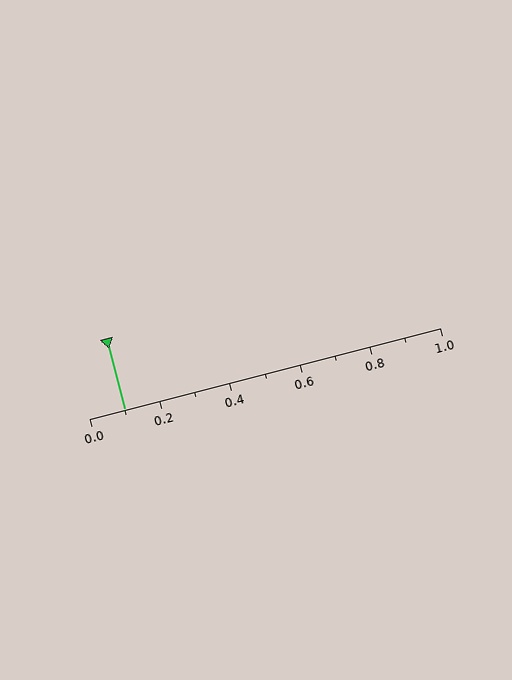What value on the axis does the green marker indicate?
The marker indicates approximately 0.1.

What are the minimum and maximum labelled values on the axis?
The axis runs from 0.0 to 1.0.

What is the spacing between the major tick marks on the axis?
The major ticks are spaced 0.2 apart.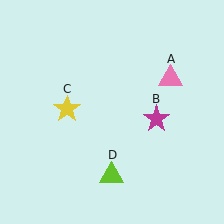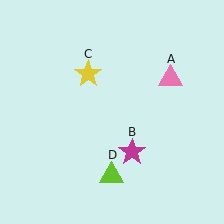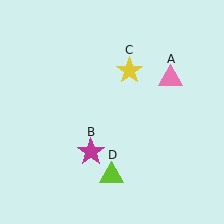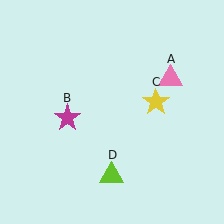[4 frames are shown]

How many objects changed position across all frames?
2 objects changed position: magenta star (object B), yellow star (object C).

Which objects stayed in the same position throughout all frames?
Pink triangle (object A) and lime triangle (object D) remained stationary.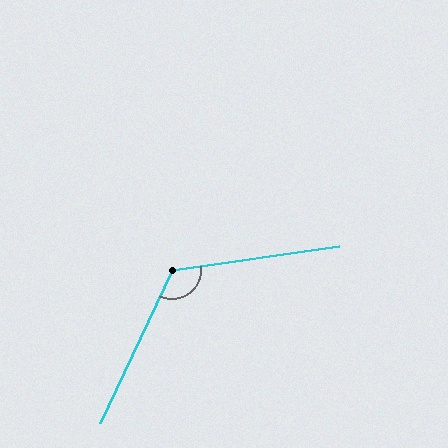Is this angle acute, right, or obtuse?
It is obtuse.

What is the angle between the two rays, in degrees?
Approximately 123 degrees.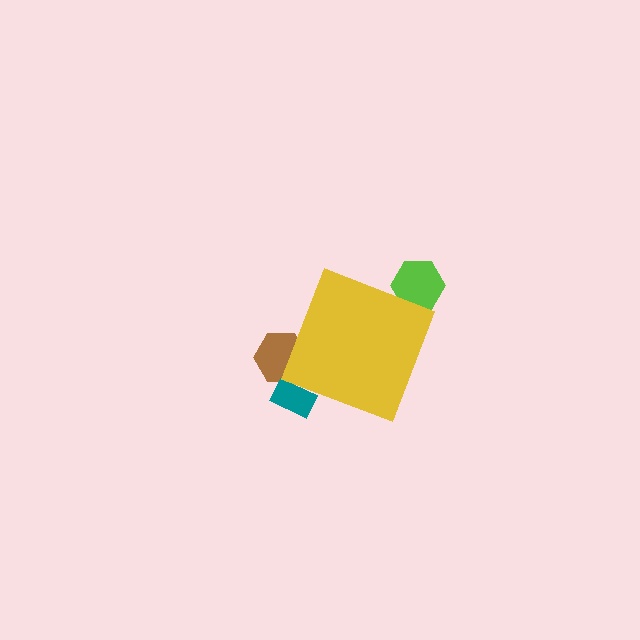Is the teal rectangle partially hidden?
Yes, the teal rectangle is partially hidden behind the yellow diamond.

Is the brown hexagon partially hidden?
Yes, the brown hexagon is partially hidden behind the yellow diamond.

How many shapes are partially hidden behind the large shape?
3 shapes are partially hidden.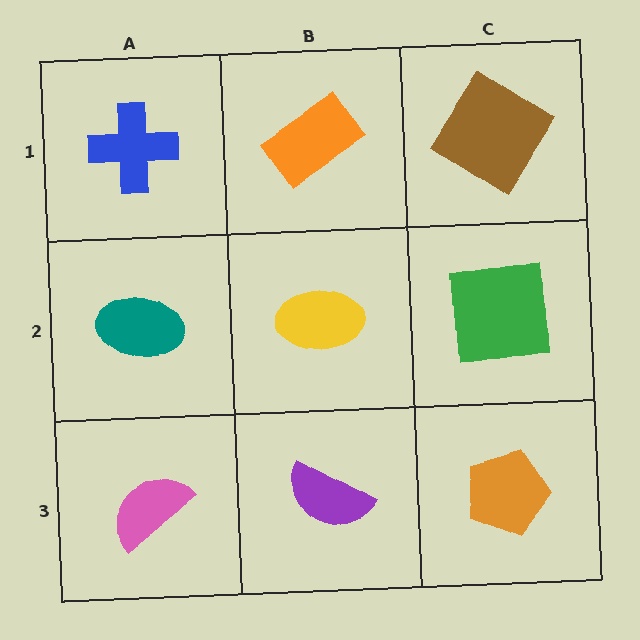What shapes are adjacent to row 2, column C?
A brown diamond (row 1, column C), an orange pentagon (row 3, column C), a yellow ellipse (row 2, column B).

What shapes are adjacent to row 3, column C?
A green square (row 2, column C), a purple semicircle (row 3, column B).